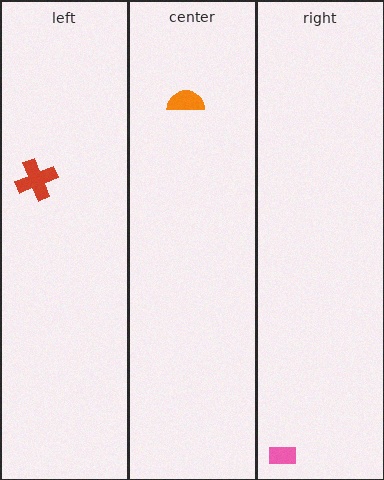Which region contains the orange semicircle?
The center region.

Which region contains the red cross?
The left region.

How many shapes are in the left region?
1.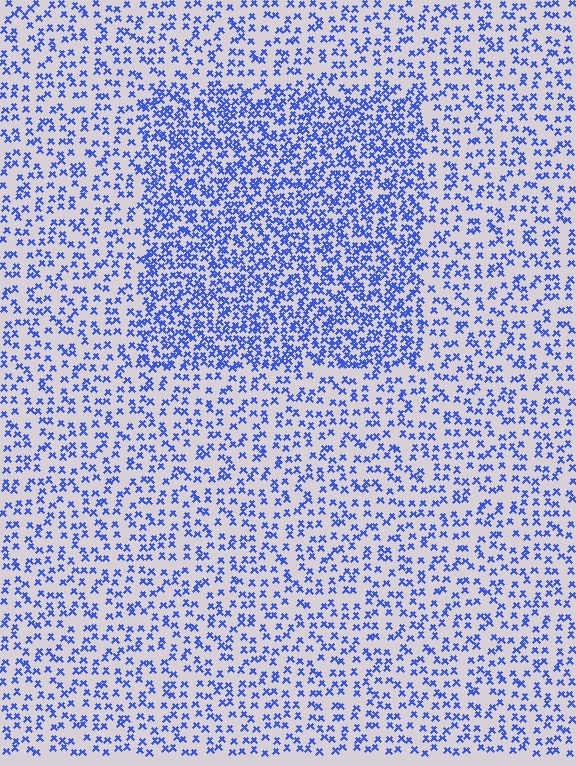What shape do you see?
I see a rectangle.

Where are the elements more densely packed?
The elements are more densely packed inside the rectangle boundary.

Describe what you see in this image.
The image contains small blue elements arranged at two different densities. A rectangle-shaped region is visible where the elements are more densely packed than the surrounding area.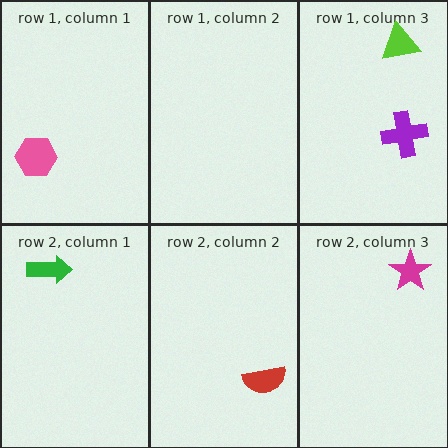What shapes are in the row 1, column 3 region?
The purple cross, the lime triangle.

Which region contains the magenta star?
The row 2, column 3 region.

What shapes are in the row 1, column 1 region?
The pink hexagon.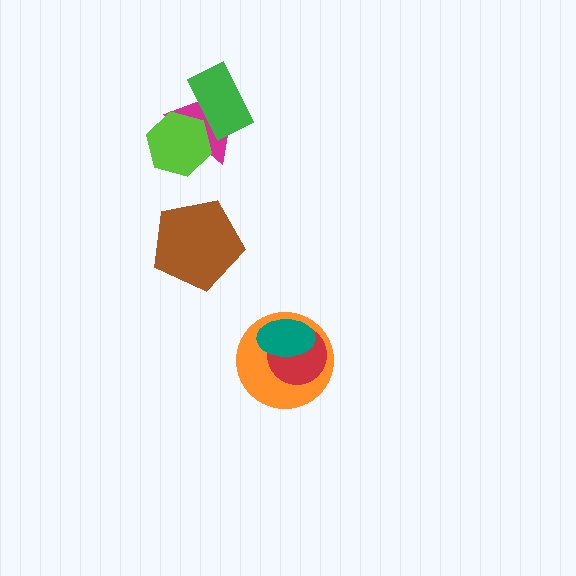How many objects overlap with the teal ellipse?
2 objects overlap with the teal ellipse.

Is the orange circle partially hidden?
Yes, it is partially covered by another shape.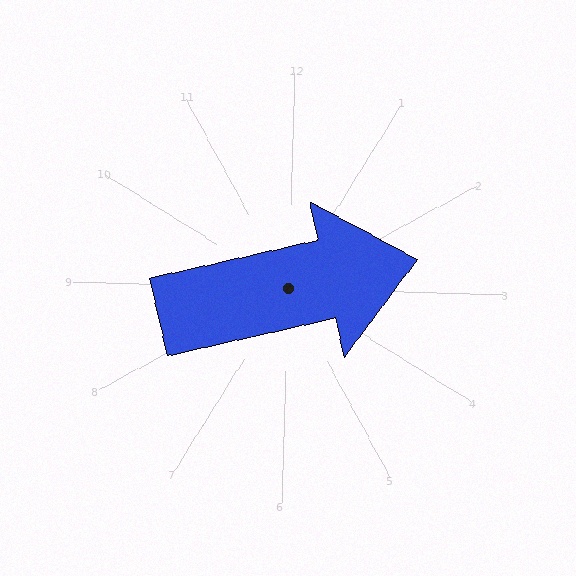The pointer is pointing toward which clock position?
Roughly 3 o'clock.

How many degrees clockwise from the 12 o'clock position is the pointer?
Approximately 76 degrees.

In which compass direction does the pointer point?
East.